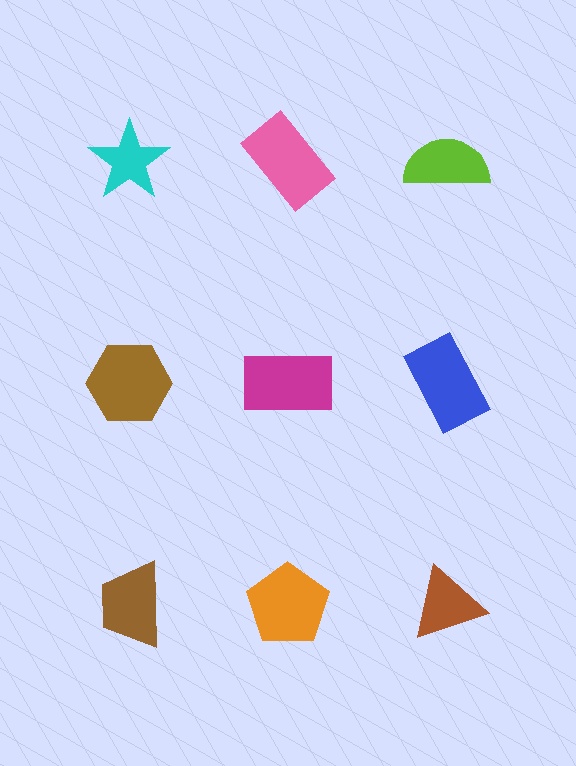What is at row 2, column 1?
A brown hexagon.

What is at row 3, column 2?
An orange pentagon.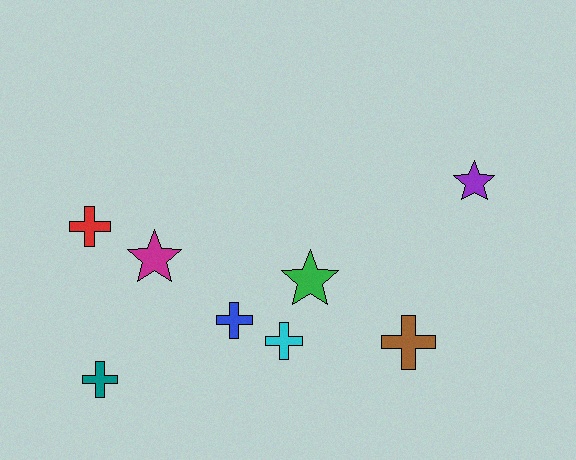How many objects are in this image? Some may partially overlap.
There are 8 objects.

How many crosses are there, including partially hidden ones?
There are 5 crosses.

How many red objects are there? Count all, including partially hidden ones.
There is 1 red object.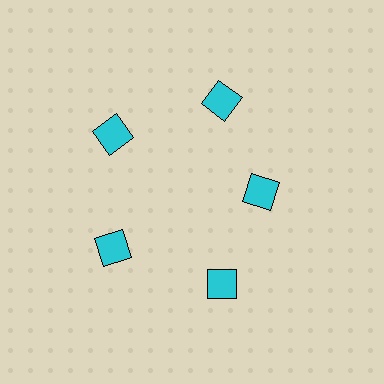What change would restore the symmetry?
The symmetry would be restored by moving it outward, back onto the ring so that all 5 squares sit at equal angles and equal distance from the center.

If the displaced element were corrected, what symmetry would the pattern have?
It would have 5-fold rotational symmetry — the pattern would map onto itself every 72 degrees.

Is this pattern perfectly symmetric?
No. The 5 cyan squares are arranged in a ring, but one element near the 3 o'clock position is pulled inward toward the center, breaking the 5-fold rotational symmetry.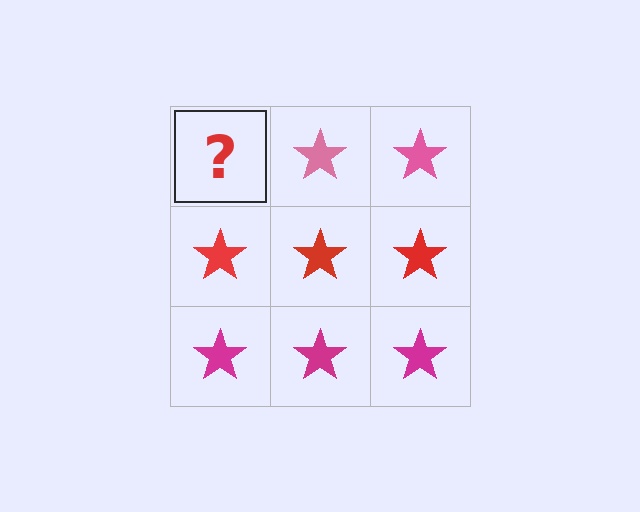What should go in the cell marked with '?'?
The missing cell should contain a pink star.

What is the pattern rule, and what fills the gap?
The rule is that each row has a consistent color. The gap should be filled with a pink star.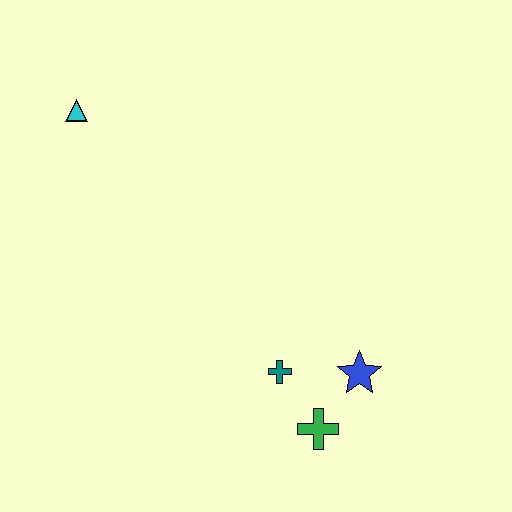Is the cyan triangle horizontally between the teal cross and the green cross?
No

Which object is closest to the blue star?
The green cross is closest to the blue star.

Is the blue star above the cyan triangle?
No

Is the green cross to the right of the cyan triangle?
Yes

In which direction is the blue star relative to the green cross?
The blue star is above the green cross.